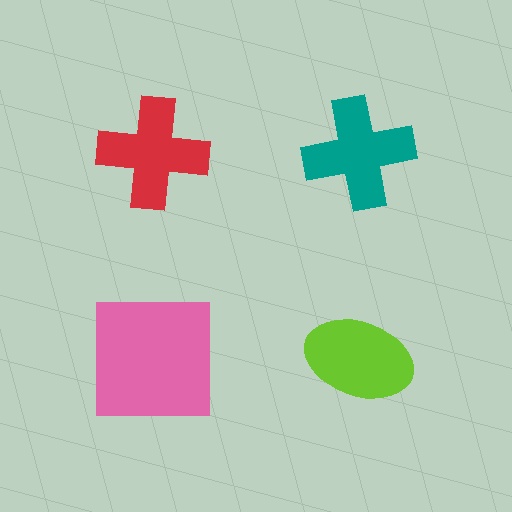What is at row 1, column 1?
A red cross.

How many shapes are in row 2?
2 shapes.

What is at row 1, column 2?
A teal cross.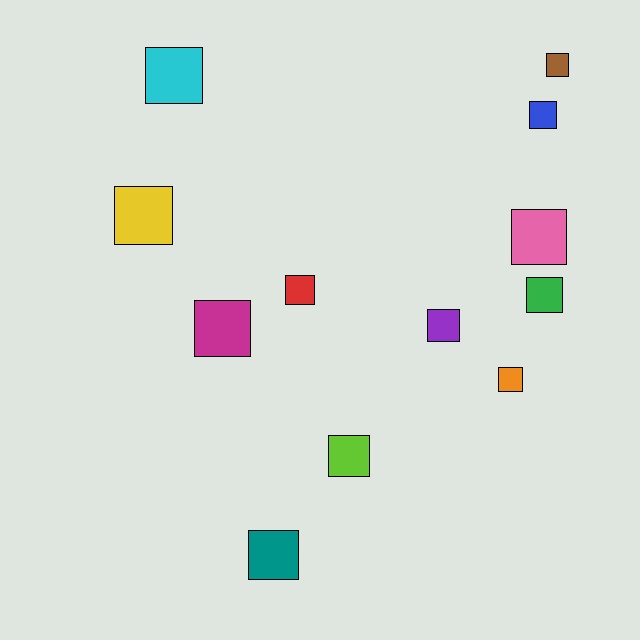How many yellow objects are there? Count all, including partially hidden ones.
There is 1 yellow object.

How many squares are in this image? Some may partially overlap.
There are 12 squares.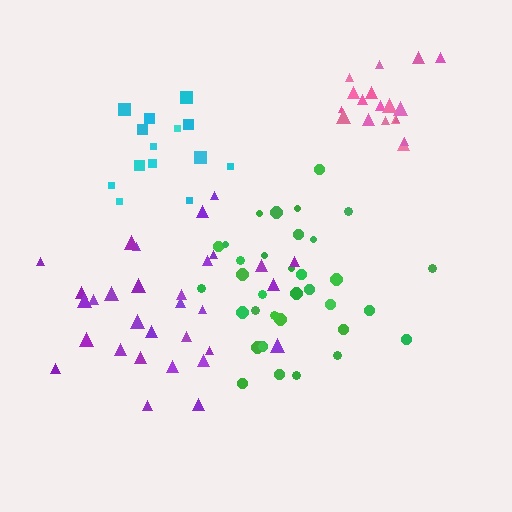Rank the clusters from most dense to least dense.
pink, green, cyan, purple.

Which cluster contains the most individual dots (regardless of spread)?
Green (35).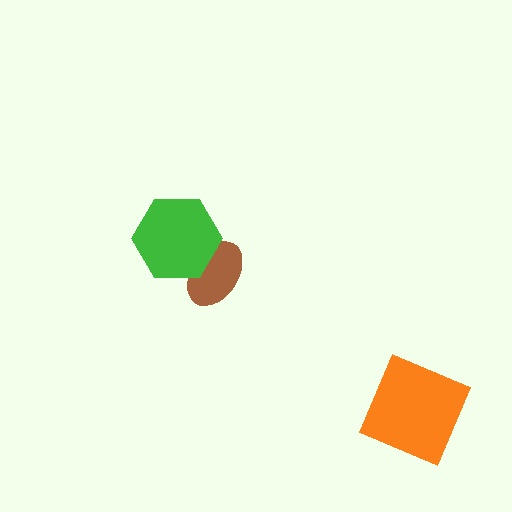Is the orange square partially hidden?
No, no other shape covers it.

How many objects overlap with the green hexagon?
1 object overlaps with the green hexagon.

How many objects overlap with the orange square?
0 objects overlap with the orange square.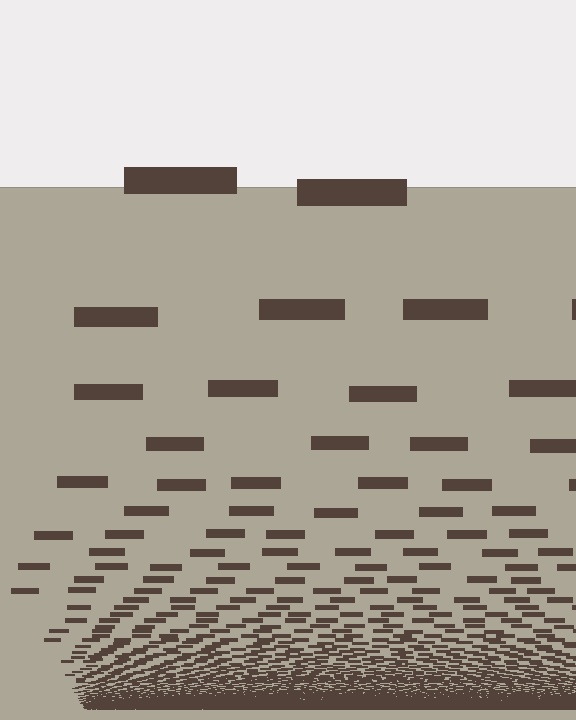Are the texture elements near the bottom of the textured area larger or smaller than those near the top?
Smaller. The gradient is inverted — elements near the bottom are smaller and denser.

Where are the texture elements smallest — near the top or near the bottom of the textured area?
Near the bottom.